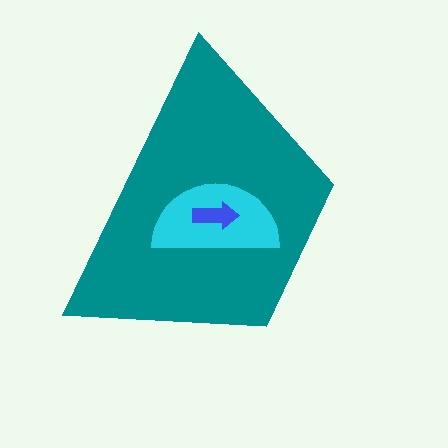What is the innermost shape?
The blue arrow.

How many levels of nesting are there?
3.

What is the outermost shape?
The teal trapezoid.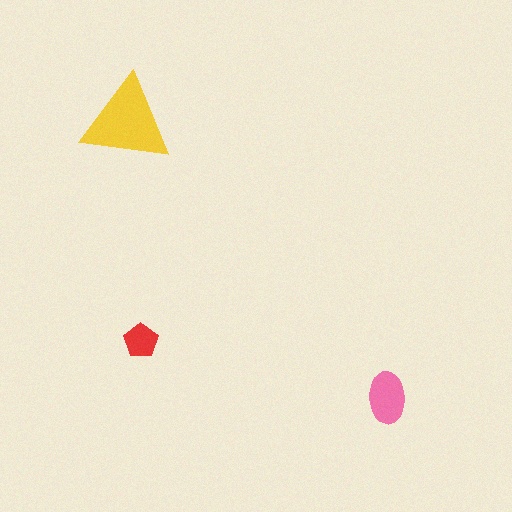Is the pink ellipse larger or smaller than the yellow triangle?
Smaller.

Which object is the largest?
The yellow triangle.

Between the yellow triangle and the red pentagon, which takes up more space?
The yellow triangle.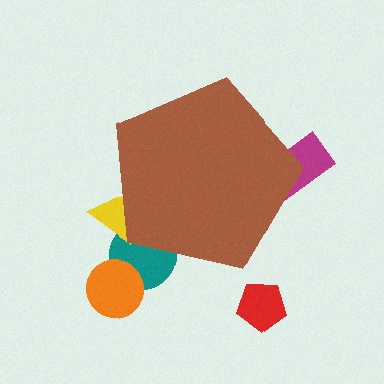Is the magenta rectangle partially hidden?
Yes, the magenta rectangle is partially hidden behind the brown pentagon.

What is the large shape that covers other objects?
A brown pentagon.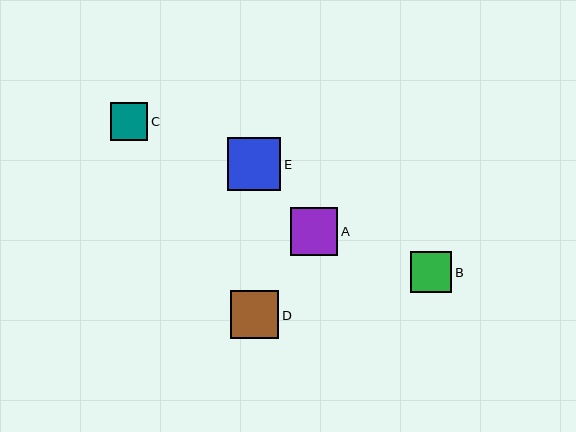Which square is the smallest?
Square C is the smallest with a size of approximately 37 pixels.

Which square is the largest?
Square E is the largest with a size of approximately 53 pixels.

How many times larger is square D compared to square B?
Square D is approximately 1.2 times the size of square B.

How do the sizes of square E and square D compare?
Square E and square D are approximately the same size.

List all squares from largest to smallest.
From largest to smallest: E, D, A, B, C.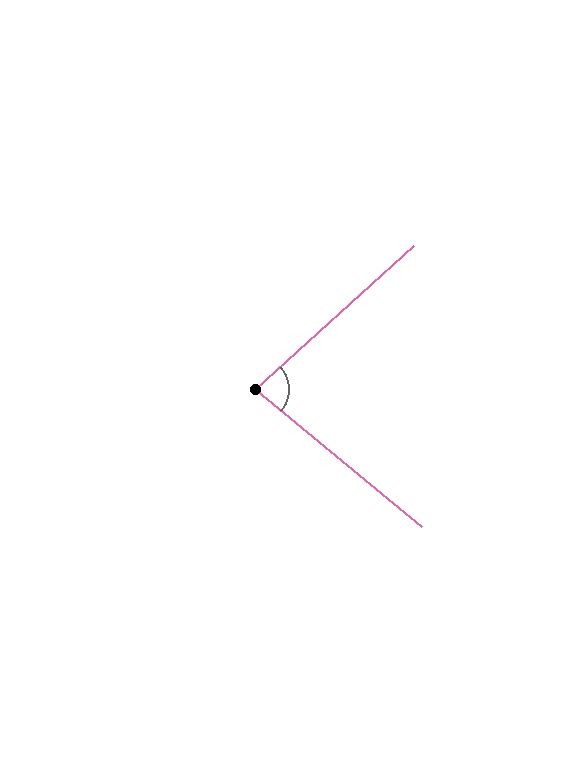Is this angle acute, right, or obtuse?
It is acute.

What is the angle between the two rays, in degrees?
Approximately 82 degrees.